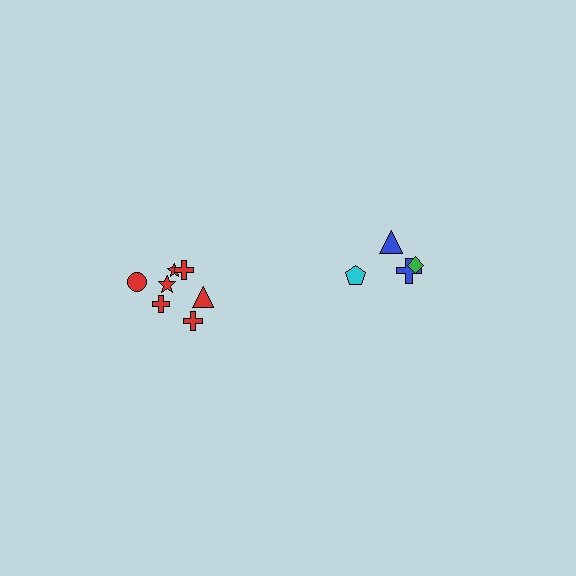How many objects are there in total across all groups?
There are 11 objects.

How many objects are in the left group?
There are 7 objects.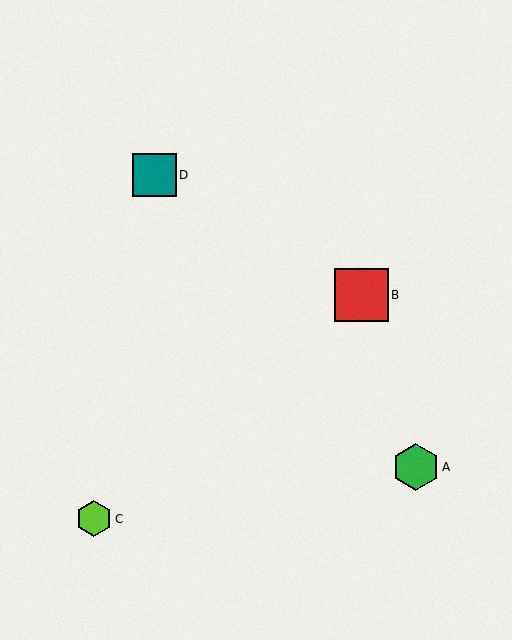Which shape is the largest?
The red square (labeled B) is the largest.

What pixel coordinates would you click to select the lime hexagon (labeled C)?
Click at (94, 519) to select the lime hexagon C.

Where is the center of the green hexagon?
The center of the green hexagon is at (416, 467).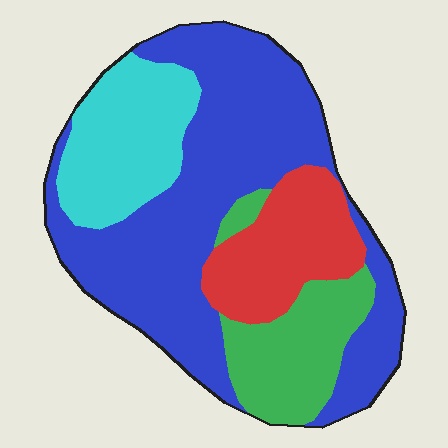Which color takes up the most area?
Blue, at roughly 50%.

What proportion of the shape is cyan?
Cyan takes up about one sixth (1/6) of the shape.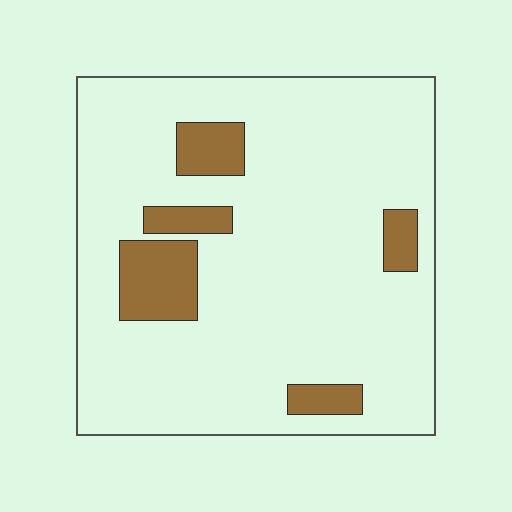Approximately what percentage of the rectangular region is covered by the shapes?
Approximately 15%.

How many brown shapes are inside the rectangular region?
5.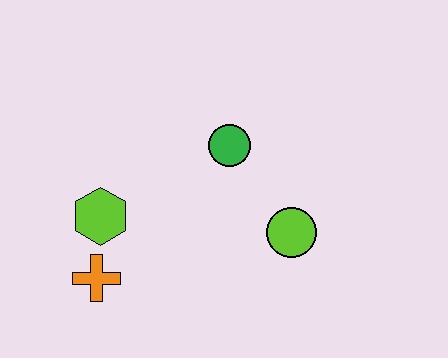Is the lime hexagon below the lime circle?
No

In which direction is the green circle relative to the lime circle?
The green circle is above the lime circle.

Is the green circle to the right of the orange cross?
Yes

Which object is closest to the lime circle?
The green circle is closest to the lime circle.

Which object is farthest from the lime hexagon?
The lime circle is farthest from the lime hexagon.